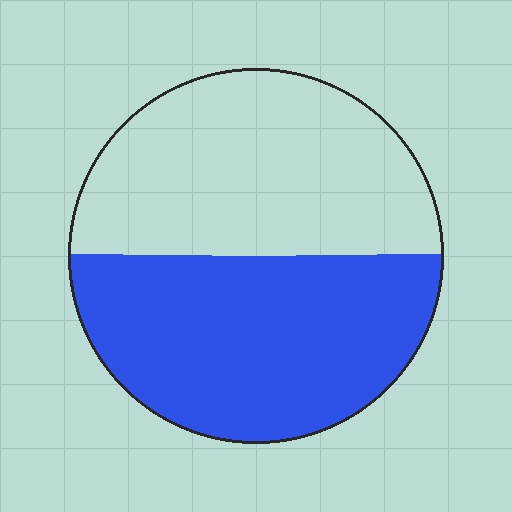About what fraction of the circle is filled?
About one half (1/2).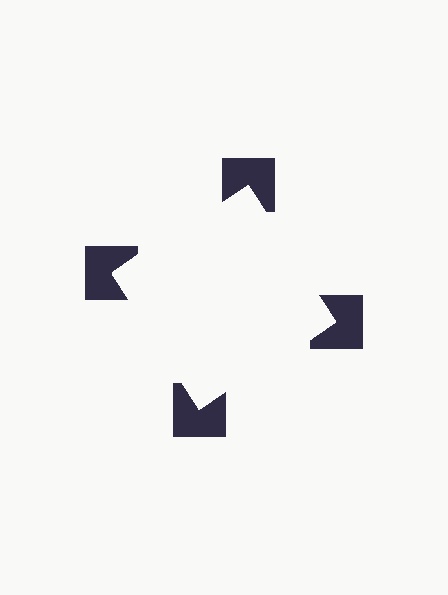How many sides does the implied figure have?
4 sides.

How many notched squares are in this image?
There are 4 — one at each vertex of the illusory square.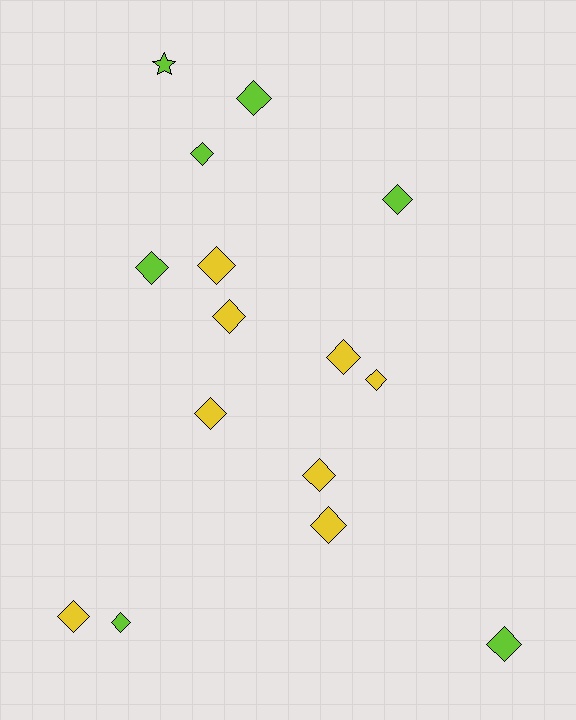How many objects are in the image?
There are 15 objects.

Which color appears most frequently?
Yellow, with 8 objects.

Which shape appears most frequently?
Diamond, with 14 objects.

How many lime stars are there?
There is 1 lime star.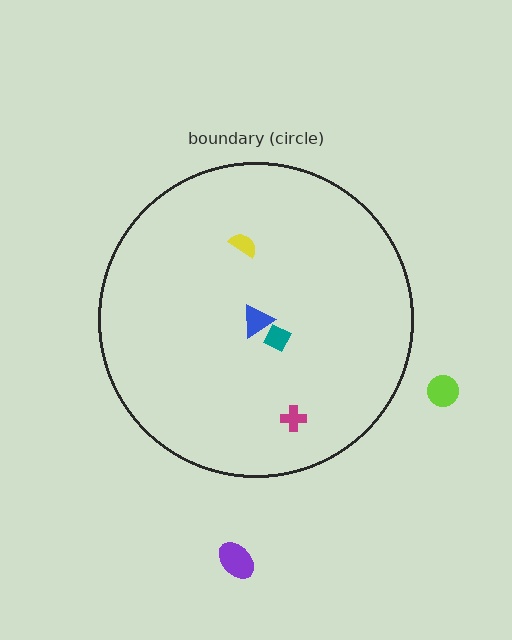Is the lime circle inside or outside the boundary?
Outside.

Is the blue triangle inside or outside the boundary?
Inside.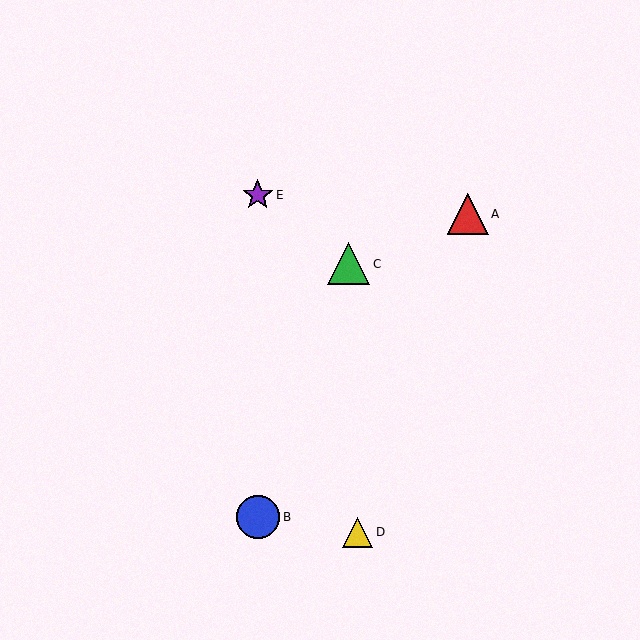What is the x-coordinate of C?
Object C is at x≈349.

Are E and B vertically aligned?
Yes, both are at x≈258.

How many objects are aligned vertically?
2 objects (B, E) are aligned vertically.